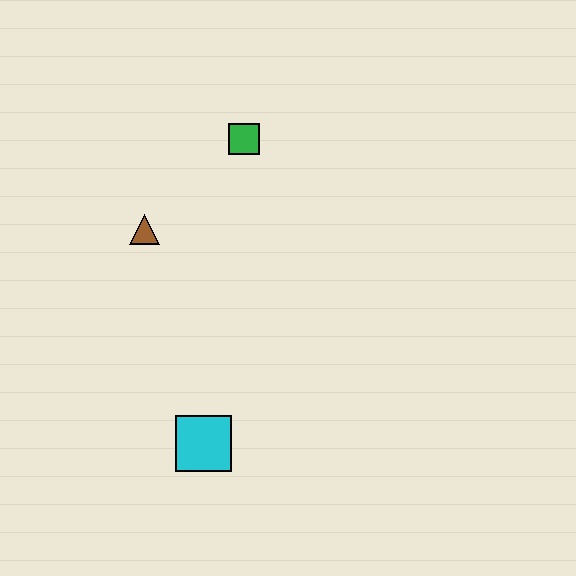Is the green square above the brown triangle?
Yes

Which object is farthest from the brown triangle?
The cyan square is farthest from the brown triangle.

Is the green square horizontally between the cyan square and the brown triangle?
No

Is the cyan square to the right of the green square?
No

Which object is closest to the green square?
The brown triangle is closest to the green square.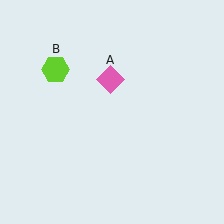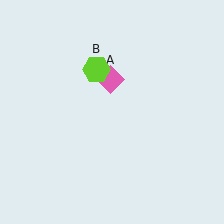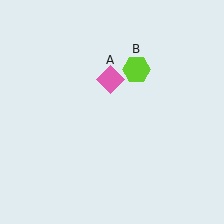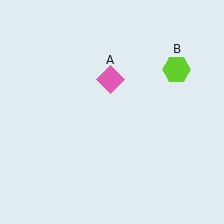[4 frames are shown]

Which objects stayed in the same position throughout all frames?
Pink diamond (object A) remained stationary.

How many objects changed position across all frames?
1 object changed position: lime hexagon (object B).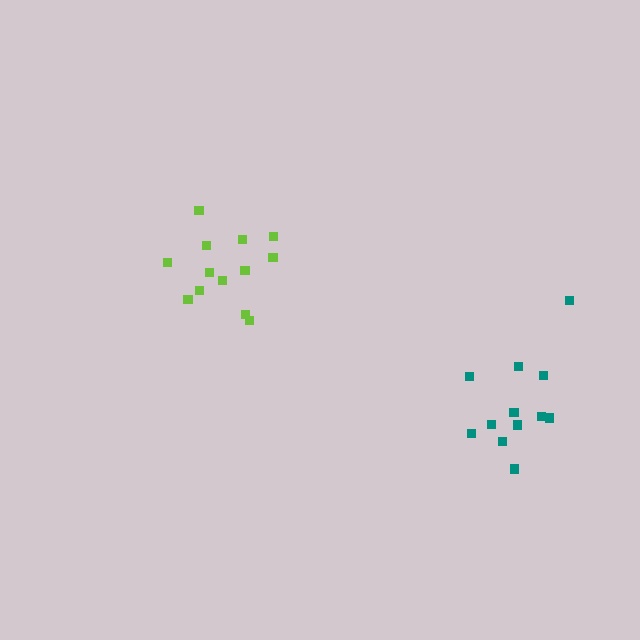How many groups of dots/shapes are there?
There are 2 groups.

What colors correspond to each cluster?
The clusters are colored: teal, lime.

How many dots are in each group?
Group 1: 12 dots, Group 2: 13 dots (25 total).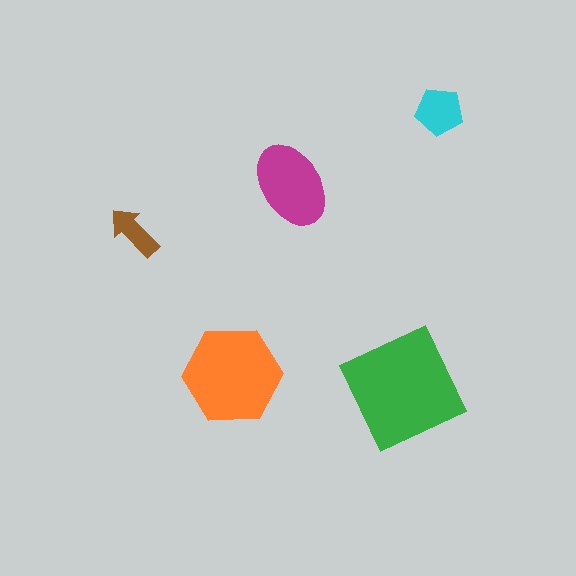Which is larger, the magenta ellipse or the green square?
The green square.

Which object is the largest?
The green square.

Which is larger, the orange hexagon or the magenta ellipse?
The orange hexagon.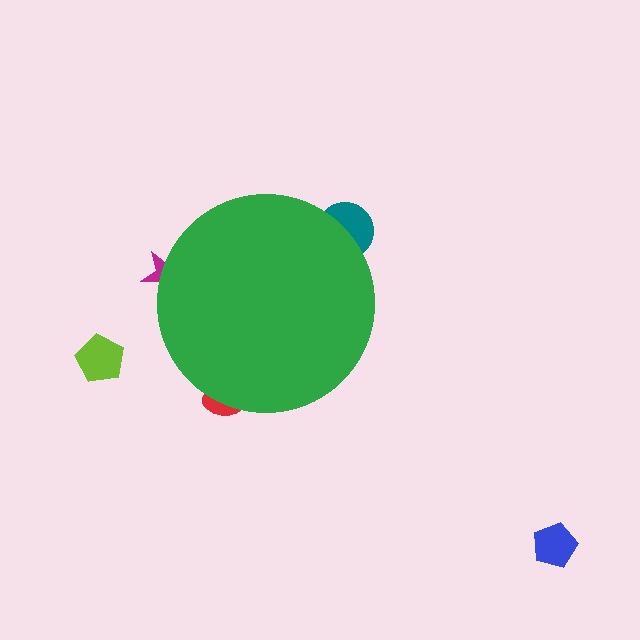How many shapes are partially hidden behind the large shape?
3 shapes are partially hidden.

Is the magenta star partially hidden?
Yes, the magenta star is partially hidden behind the green circle.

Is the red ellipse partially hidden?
Yes, the red ellipse is partially hidden behind the green circle.